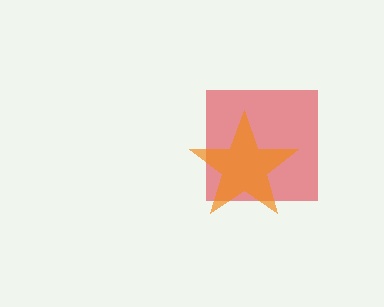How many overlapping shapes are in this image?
There are 2 overlapping shapes in the image.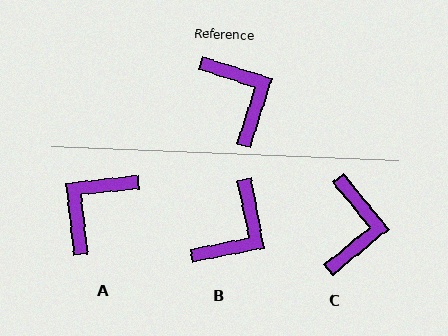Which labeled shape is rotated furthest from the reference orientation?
A, about 114 degrees away.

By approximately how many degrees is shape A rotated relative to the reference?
Approximately 114 degrees counter-clockwise.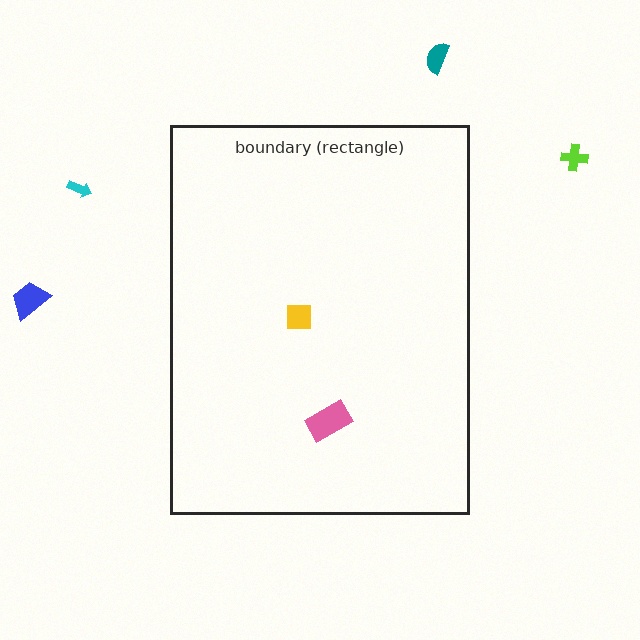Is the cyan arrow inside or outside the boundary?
Outside.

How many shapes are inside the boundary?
2 inside, 4 outside.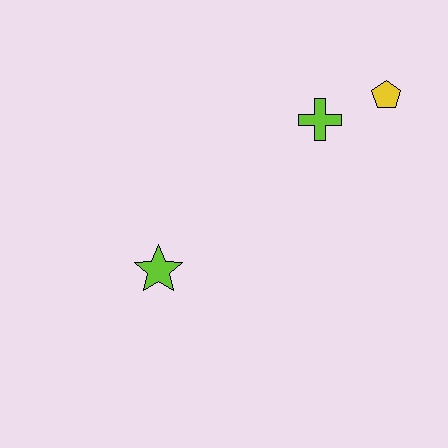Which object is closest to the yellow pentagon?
The lime cross is closest to the yellow pentagon.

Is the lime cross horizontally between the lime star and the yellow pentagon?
Yes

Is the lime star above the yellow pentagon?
No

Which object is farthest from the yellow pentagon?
The lime star is farthest from the yellow pentagon.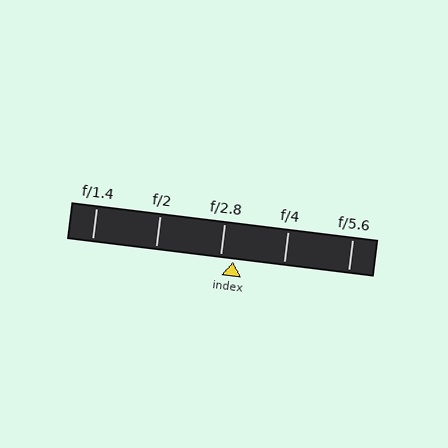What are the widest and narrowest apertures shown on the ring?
The widest aperture shown is f/1.4 and the narrowest is f/5.6.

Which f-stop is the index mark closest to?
The index mark is closest to f/2.8.